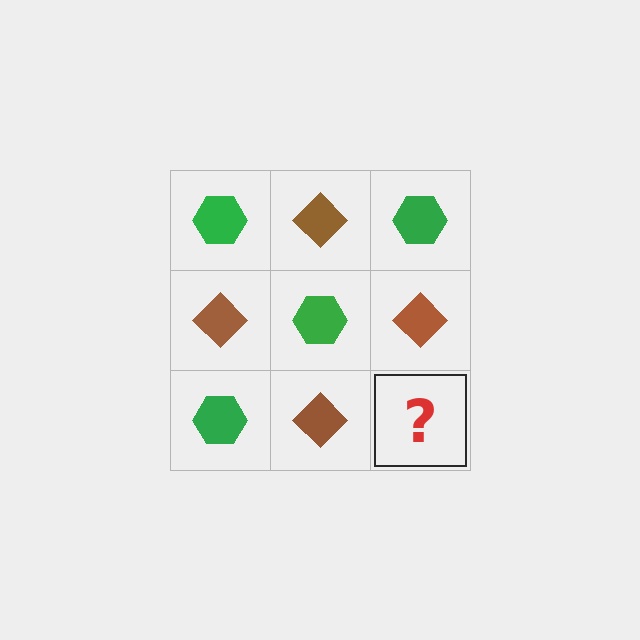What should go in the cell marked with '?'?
The missing cell should contain a green hexagon.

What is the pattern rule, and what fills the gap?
The rule is that it alternates green hexagon and brown diamond in a checkerboard pattern. The gap should be filled with a green hexagon.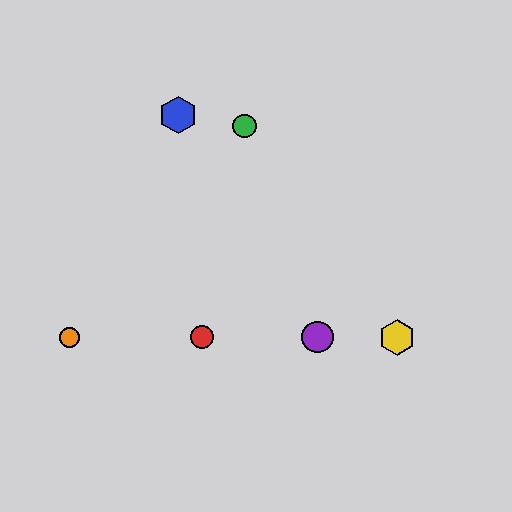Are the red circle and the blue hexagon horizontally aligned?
No, the red circle is at y≈337 and the blue hexagon is at y≈115.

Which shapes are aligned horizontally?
The red circle, the yellow hexagon, the purple circle, the orange circle are aligned horizontally.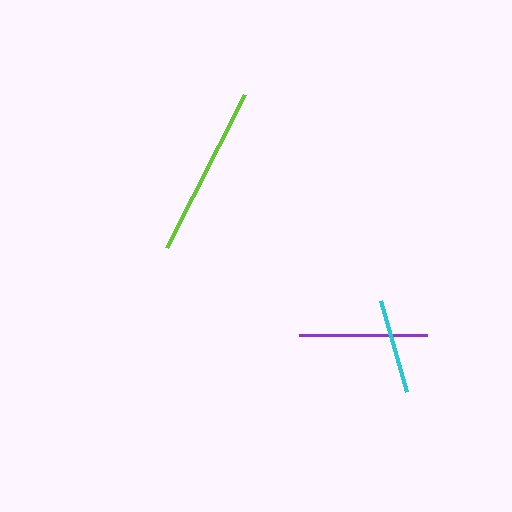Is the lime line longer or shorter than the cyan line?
The lime line is longer than the cyan line.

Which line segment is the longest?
The lime line is the longest at approximately 171 pixels.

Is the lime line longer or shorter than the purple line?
The lime line is longer than the purple line.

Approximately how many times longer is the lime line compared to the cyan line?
The lime line is approximately 1.8 times the length of the cyan line.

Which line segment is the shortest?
The cyan line is the shortest at approximately 95 pixels.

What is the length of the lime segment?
The lime segment is approximately 171 pixels long.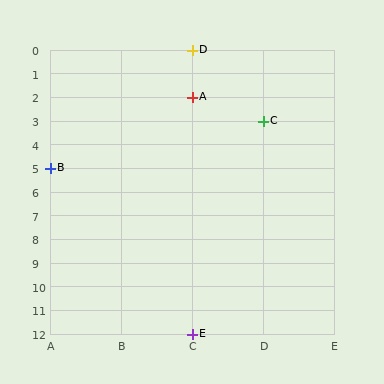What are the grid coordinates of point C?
Point C is at grid coordinates (D, 3).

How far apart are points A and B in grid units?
Points A and B are 2 columns and 3 rows apart (about 3.6 grid units diagonally).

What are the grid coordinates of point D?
Point D is at grid coordinates (C, 0).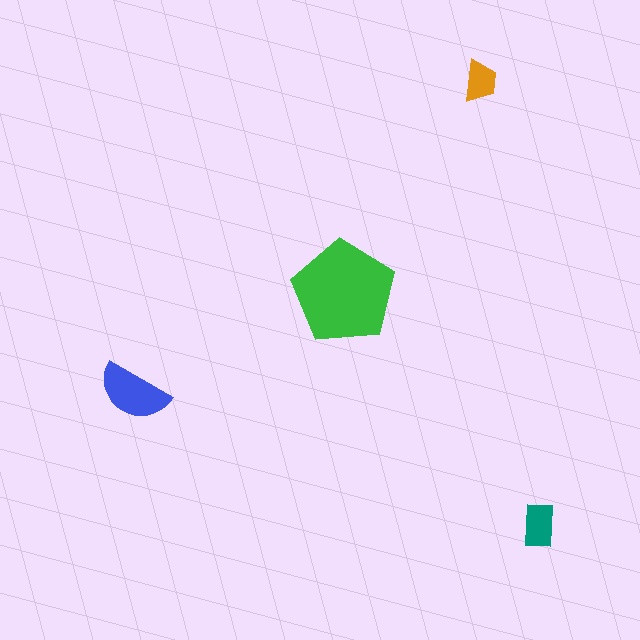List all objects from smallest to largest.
The orange trapezoid, the teal rectangle, the blue semicircle, the green pentagon.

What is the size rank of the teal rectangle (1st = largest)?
3rd.